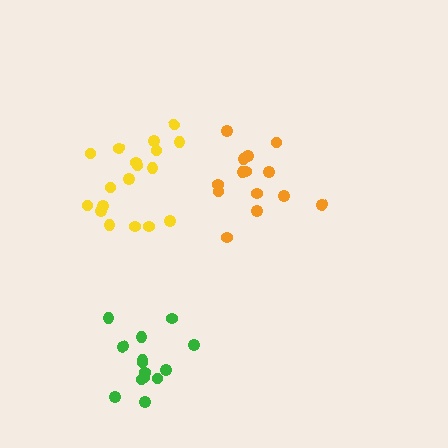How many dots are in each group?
Group 1: 14 dots, Group 2: 18 dots, Group 3: 14 dots (46 total).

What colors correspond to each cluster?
The clusters are colored: green, yellow, orange.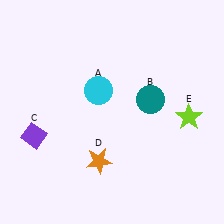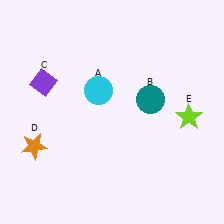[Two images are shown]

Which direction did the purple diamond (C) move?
The purple diamond (C) moved up.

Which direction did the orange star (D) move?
The orange star (D) moved left.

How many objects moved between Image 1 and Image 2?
2 objects moved between the two images.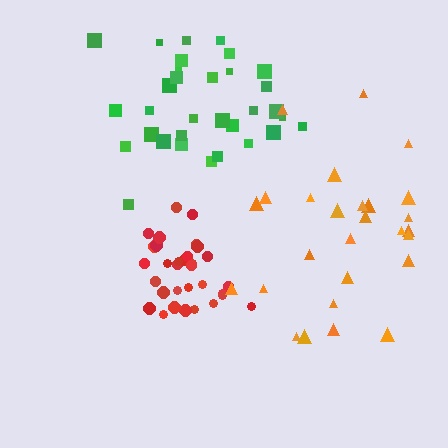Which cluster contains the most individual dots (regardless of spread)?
Green (32).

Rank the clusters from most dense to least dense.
red, green, orange.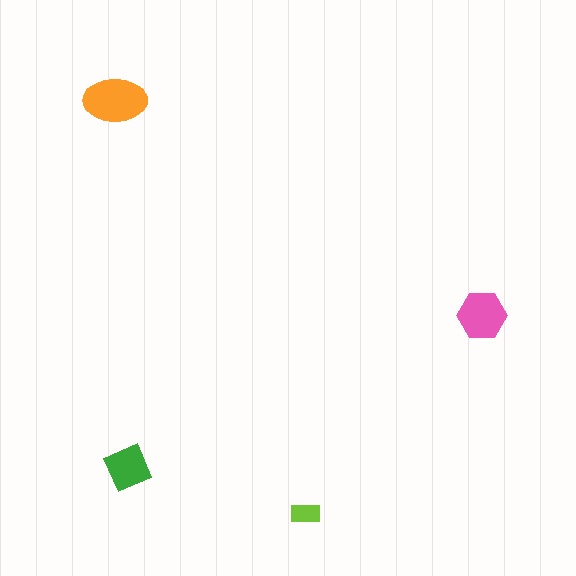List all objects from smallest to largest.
The lime rectangle, the green diamond, the pink hexagon, the orange ellipse.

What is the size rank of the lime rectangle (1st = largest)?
4th.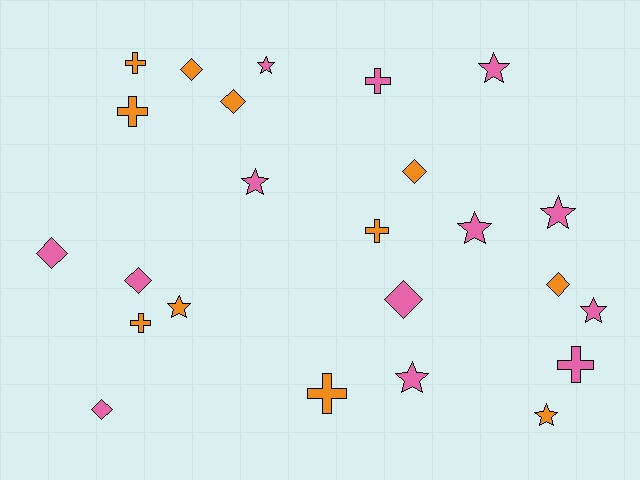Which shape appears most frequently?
Star, with 9 objects.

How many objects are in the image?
There are 24 objects.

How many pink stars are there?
There are 7 pink stars.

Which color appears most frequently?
Pink, with 13 objects.